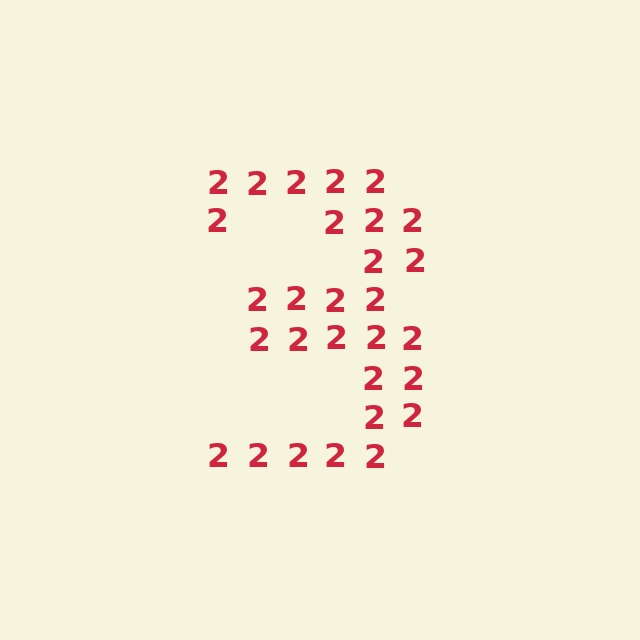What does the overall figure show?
The overall figure shows the digit 3.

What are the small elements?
The small elements are digit 2's.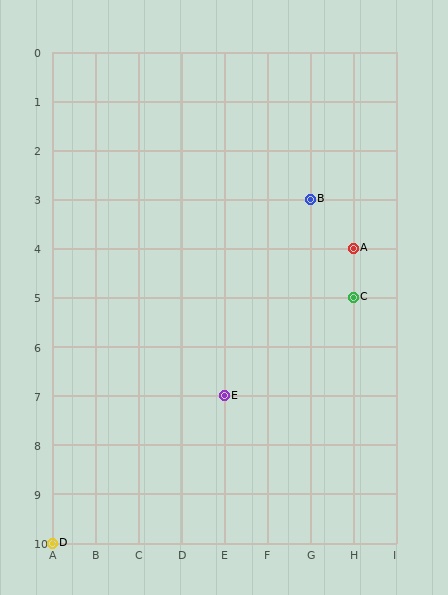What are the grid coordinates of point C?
Point C is at grid coordinates (H, 5).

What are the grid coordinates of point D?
Point D is at grid coordinates (A, 10).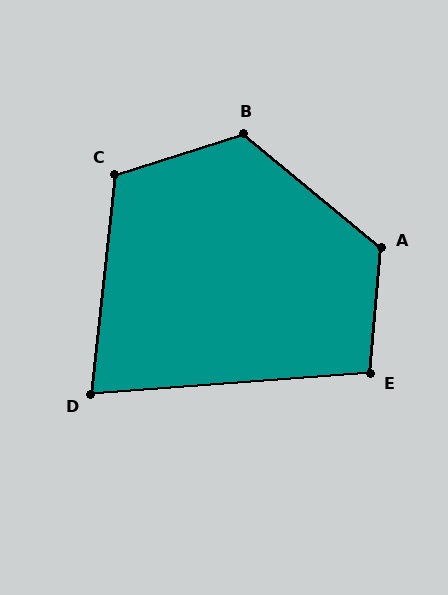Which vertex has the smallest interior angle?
D, at approximately 80 degrees.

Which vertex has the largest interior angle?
A, at approximately 125 degrees.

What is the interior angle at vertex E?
Approximately 99 degrees (obtuse).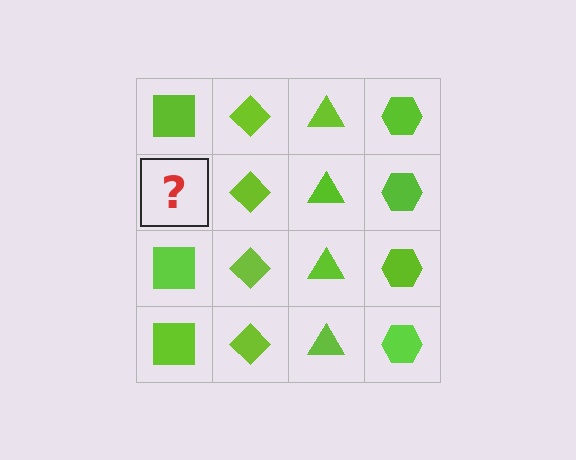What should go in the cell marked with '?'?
The missing cell should contain a lime square.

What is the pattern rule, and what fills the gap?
The rule is that each column has a consistent shape. The gap should be filled with a lime square.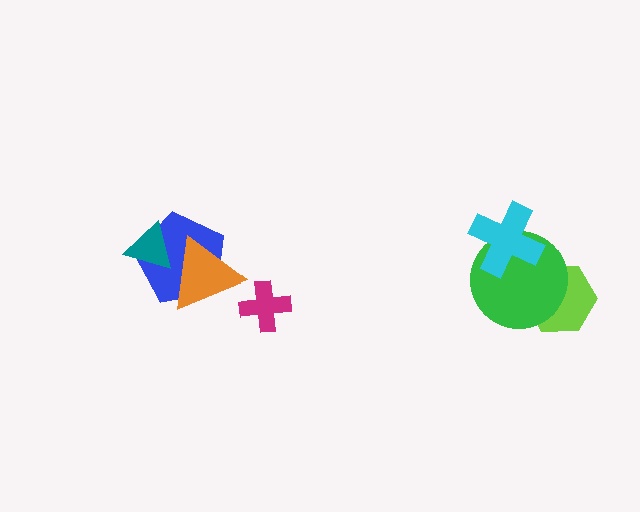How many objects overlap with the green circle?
2 objects overlap with the green circle.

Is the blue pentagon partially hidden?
Yes, it is partially covered by another shape.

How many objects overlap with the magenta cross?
0 objects overlap with the magenta cross.